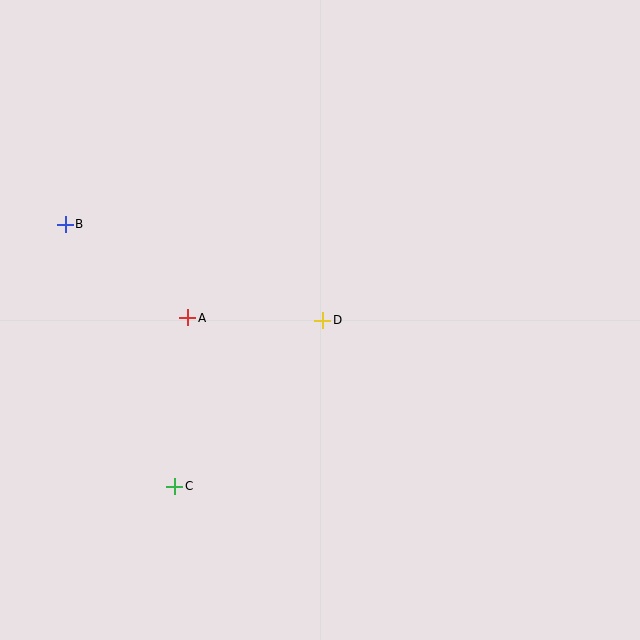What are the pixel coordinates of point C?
Point C is at (175, 486).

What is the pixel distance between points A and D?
The distance between A and D is 135 pixels.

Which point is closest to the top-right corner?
Point D is closest to the top-right corner.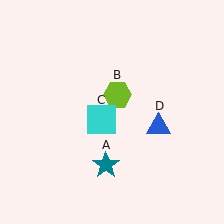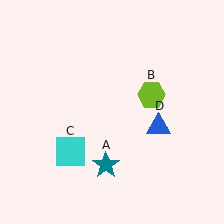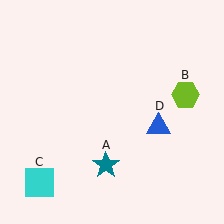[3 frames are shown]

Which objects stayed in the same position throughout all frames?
Teal star (object A) and blue triangle (object D) remained stationary.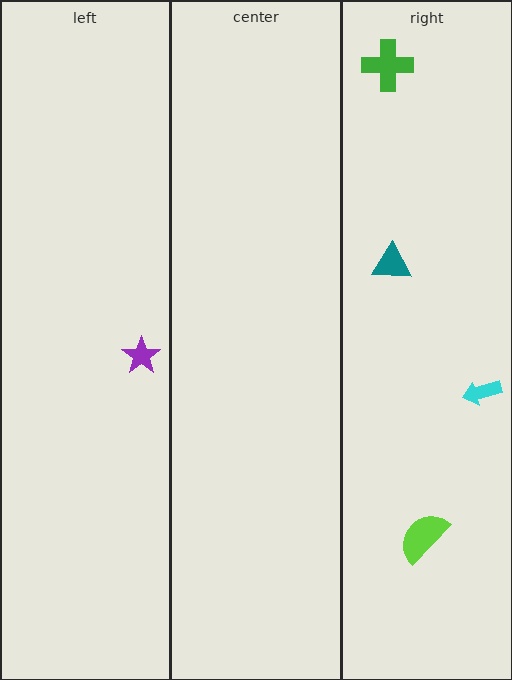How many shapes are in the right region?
4.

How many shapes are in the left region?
1.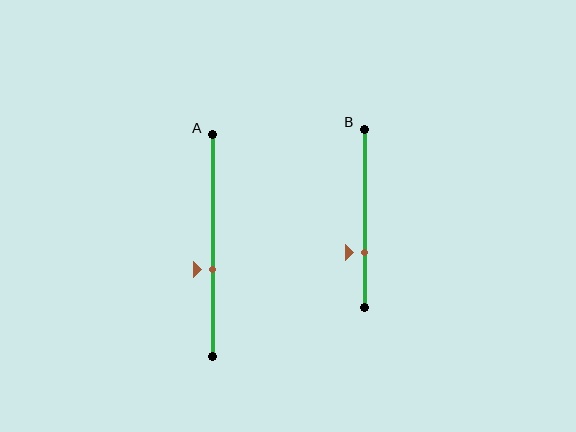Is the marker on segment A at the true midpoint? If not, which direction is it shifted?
No, the marker on segment A is shifted downward by about 11% of the segment length.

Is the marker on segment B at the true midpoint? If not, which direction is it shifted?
No, the marker on segment B is shifted downward by about 19% of the segment length.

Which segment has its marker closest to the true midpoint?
Segment A has its marker closest to the true midpoint.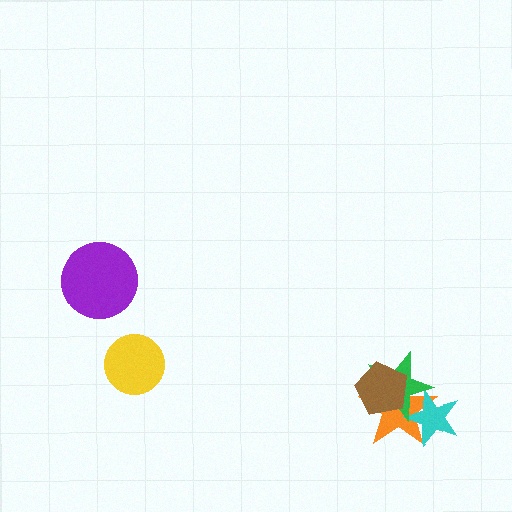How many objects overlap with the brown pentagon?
2 objects overlap with the brown pentagon.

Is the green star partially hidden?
Yes, it is partially covered by another shape.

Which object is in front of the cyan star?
The green star is in front of the cyan star.